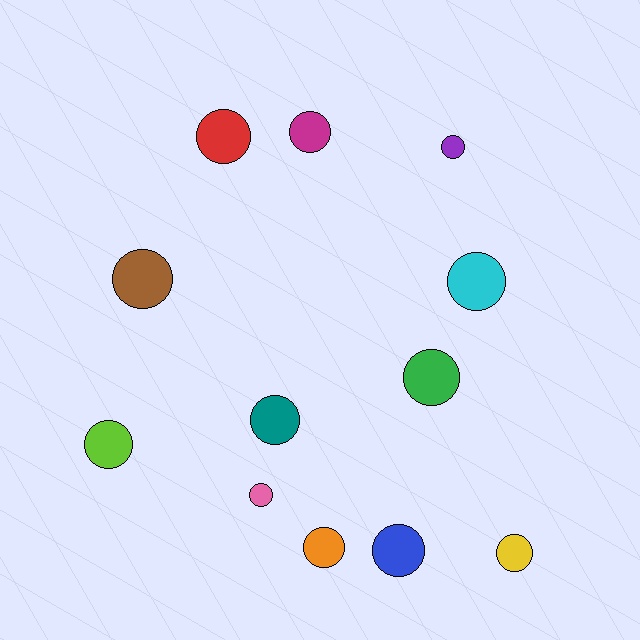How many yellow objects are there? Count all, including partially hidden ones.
There is 1 yellow object.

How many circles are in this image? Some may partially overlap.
There are 12 circles.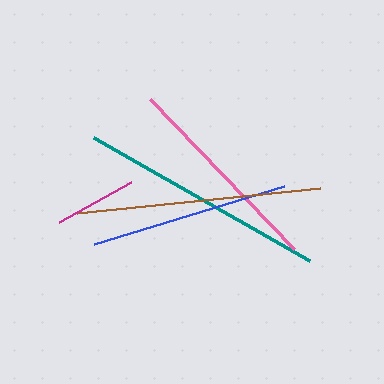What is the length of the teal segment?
The teal segment is approximately 249 pixels long.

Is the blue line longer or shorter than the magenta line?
The blue line is longer than the magenta line.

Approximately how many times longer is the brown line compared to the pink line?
The brown line is approximately 1.2 times the length of the pink line.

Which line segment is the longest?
The teal line is the longest at approximately 249 pixels.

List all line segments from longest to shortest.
From longest to shortest: teal, brown, pink, blue, magenta.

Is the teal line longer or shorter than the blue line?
The teal line is longer than the blue line.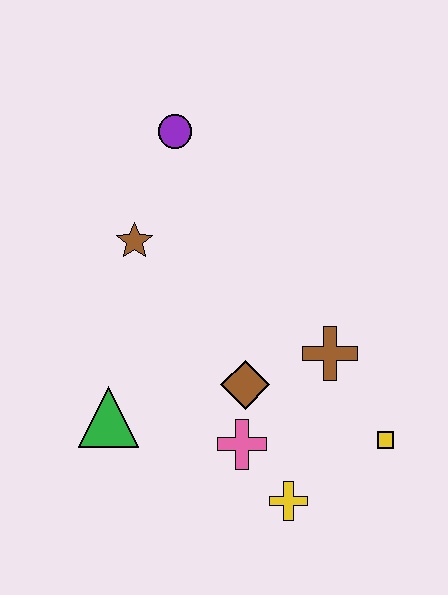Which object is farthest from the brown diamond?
The purple circle is farthest from the brown diamond.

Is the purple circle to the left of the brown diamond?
Yes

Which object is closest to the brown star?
The purple circle is closest to the brown star.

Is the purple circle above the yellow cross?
Yes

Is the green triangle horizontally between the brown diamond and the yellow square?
No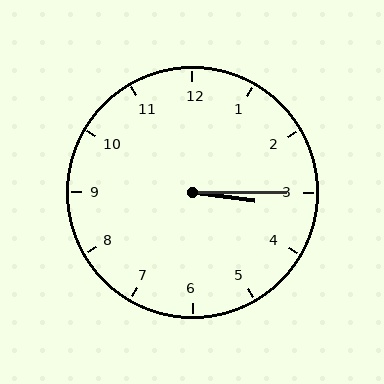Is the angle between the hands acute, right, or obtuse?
It is acute.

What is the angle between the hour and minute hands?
Approximately 8 degrees.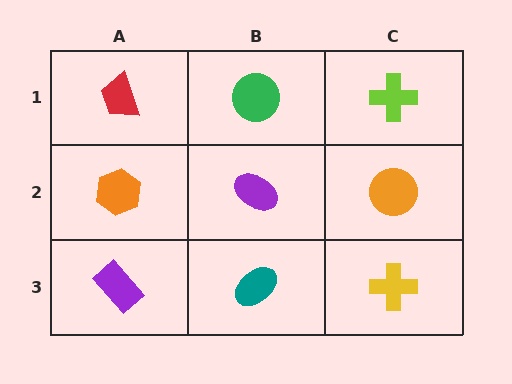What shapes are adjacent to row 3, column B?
A purple ellipse (row 2, column B), a purple rectangle (row 3, column A), a yellow cross (row 3, column C).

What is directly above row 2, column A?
A red trapezoid.